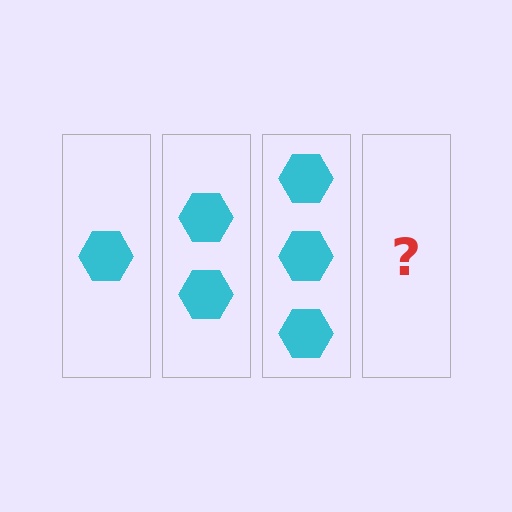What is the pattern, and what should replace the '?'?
The pattern is that each step adds one more hexagon. The '?' should be 4 hexagons.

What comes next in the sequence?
The next element should be 4 hexagons.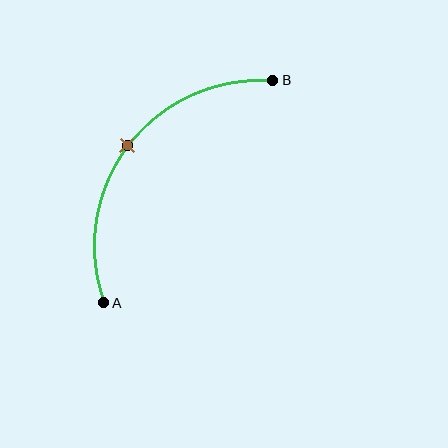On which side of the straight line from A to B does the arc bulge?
The arc bulges above and to the left of the straight line connecting A and B.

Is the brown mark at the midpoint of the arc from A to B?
Yes. The brown mark lies on the arc at equal arc-length from both A and B — it is the arc midpoint.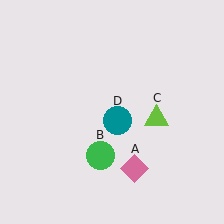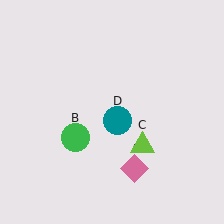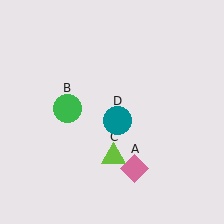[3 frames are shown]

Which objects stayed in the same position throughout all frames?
Pink diamond (object A) and teal circle (object D) remained stationary.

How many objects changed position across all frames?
2 objects changed position: green circle (object B), lime triangle (object C).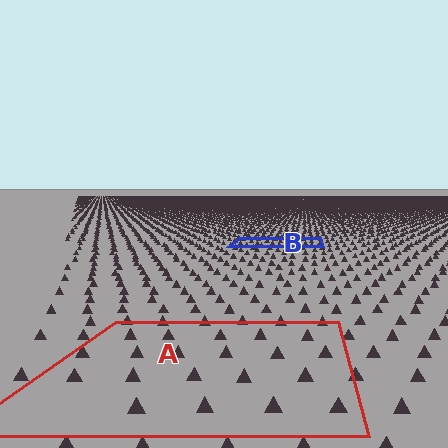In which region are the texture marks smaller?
The texture marks are smaller in region B, because it is farther away.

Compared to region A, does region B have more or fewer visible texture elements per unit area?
Region B has more texture elements per unit area — they are packed more densely because it is farther away.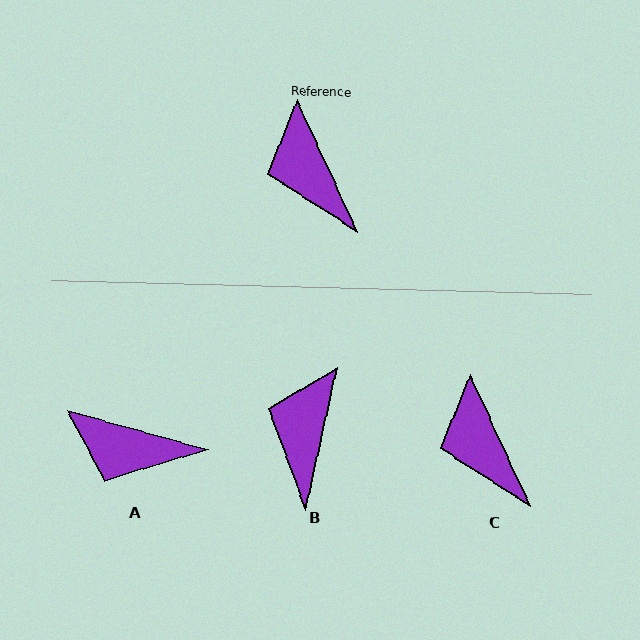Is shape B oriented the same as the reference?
No, it is off by about 37 degrees.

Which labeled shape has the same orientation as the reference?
C.